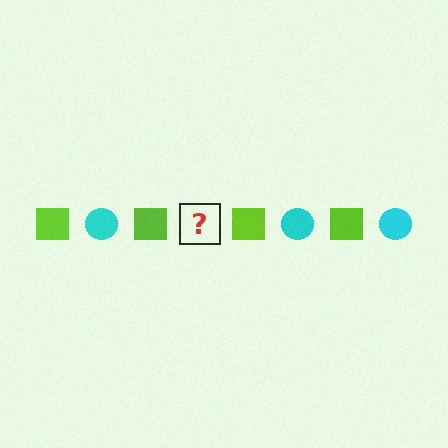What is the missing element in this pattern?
The missing element is a cyan circle.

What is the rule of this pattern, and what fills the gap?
The rule is that the pattern alternates between lime square and cyan circle. The gap should be filled with a cyan circle.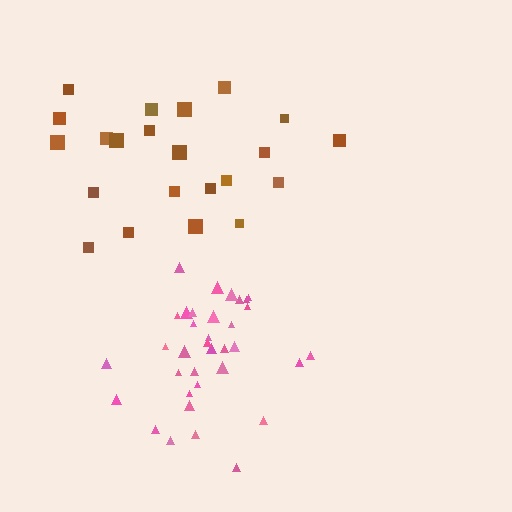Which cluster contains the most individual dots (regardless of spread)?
Pink (35).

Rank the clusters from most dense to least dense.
pink, brown.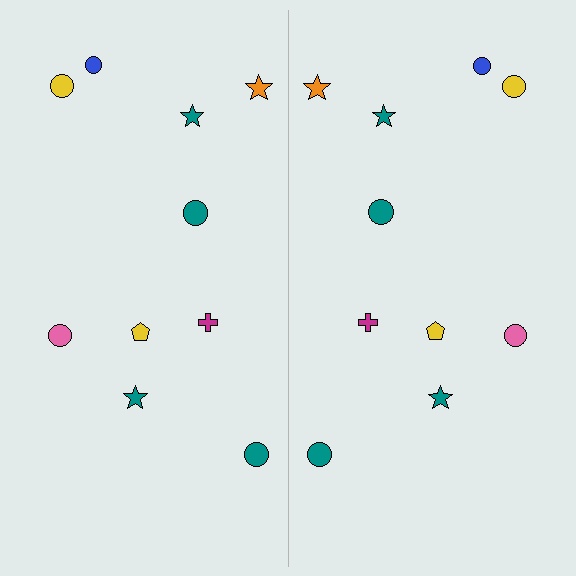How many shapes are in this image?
There are 20 shapes in this image.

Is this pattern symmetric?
Yes, this pattern has bilateral (reflection) symmetry.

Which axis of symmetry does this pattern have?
The pattern has a vertical axis of symmetry running through the center of the image.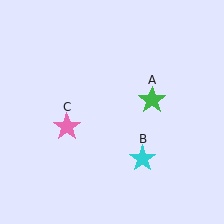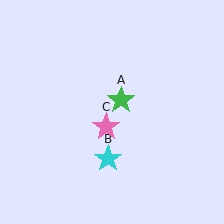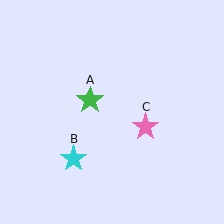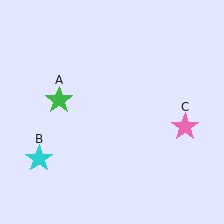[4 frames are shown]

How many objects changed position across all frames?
3 objects changed position: green star (object A), cyan star (object B), pink star (object C).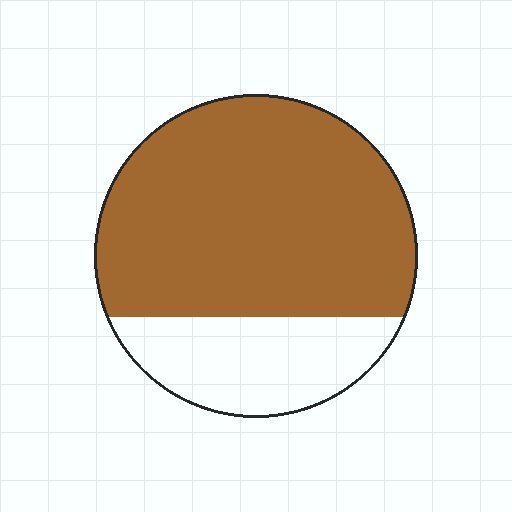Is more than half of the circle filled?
Yes.